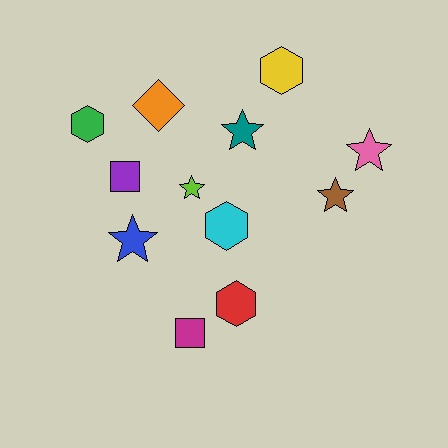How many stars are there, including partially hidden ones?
There are 5 stars.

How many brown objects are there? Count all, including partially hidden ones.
There is 1 brown object.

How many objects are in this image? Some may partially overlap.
There are 12 objects.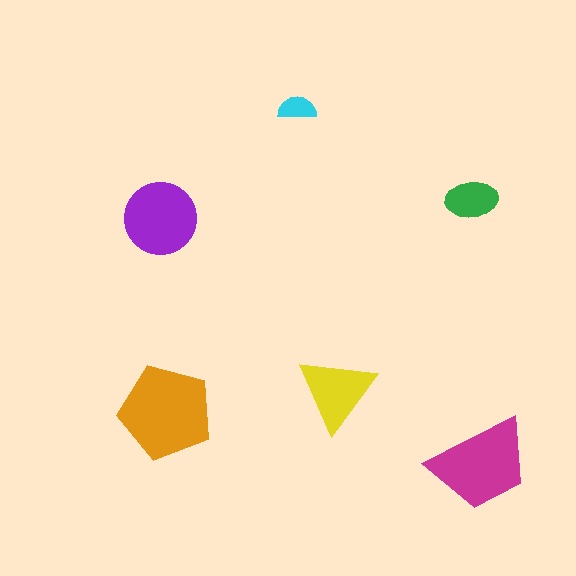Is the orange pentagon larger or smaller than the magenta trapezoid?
Larger.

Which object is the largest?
The orange pentagon.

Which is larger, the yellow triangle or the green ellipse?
The yellow triangle.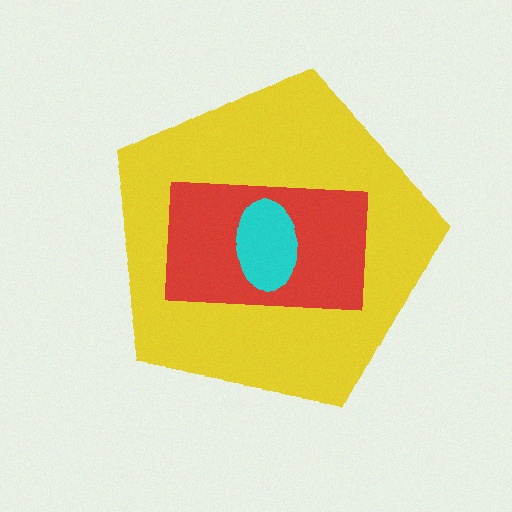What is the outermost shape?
The yellow pentagon.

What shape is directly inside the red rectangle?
The cyan ellipse.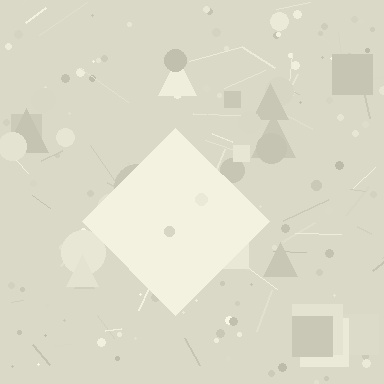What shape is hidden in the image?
A diamond is hidden in the image.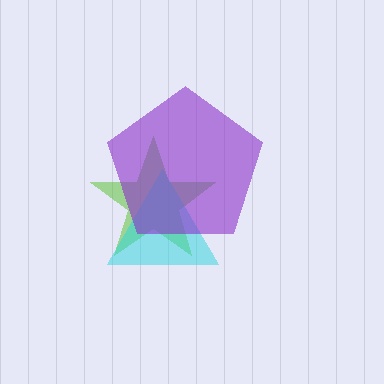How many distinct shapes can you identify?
There are 3 distinct shapes: a lime star, a cyan triangle, a purple pentagon.